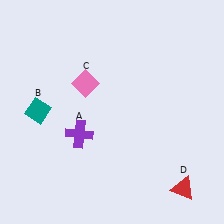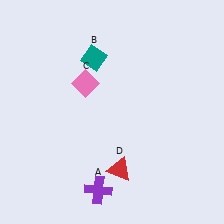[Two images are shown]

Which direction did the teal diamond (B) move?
The teal diamond (B) moved right.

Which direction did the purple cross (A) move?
The purple cross (A) moved down.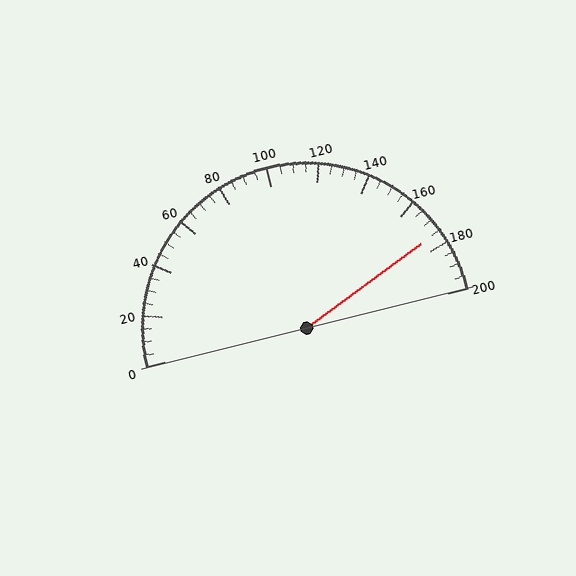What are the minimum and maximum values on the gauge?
The gauge ranges from 0 to 200.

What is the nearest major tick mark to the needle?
The nearest major tick mark is 180.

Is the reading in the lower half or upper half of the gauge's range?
The reading is in the upper half of the range (0 to 200).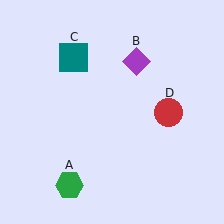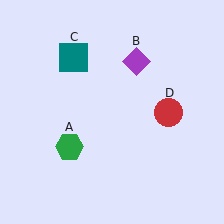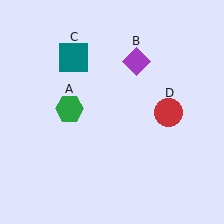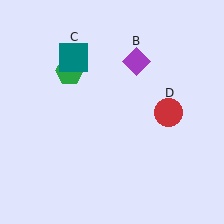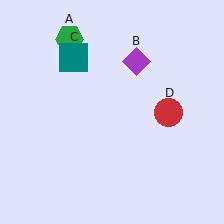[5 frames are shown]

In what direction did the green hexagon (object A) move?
The green hexagon (object A) moved up.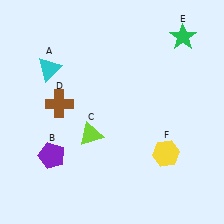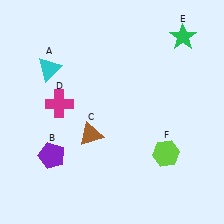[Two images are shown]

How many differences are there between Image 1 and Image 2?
There are 3 differences between the two images.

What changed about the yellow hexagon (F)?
In Image 1, F is yellow. In Image 2, it changed to lime.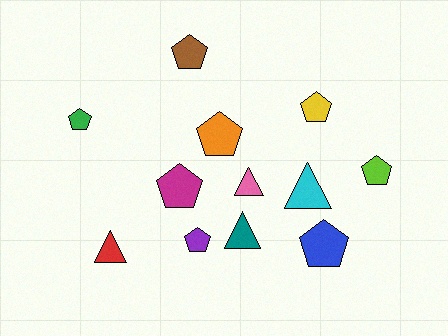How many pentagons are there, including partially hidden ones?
There are 8 pentagons.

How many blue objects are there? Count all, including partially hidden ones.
There is 1 blue object.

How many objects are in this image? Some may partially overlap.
There are 12 objects.